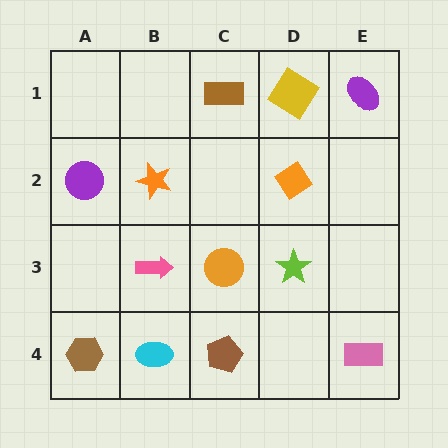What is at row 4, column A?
A brown hexagon.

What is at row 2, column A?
A purple circle.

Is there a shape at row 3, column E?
No, that cell is empty.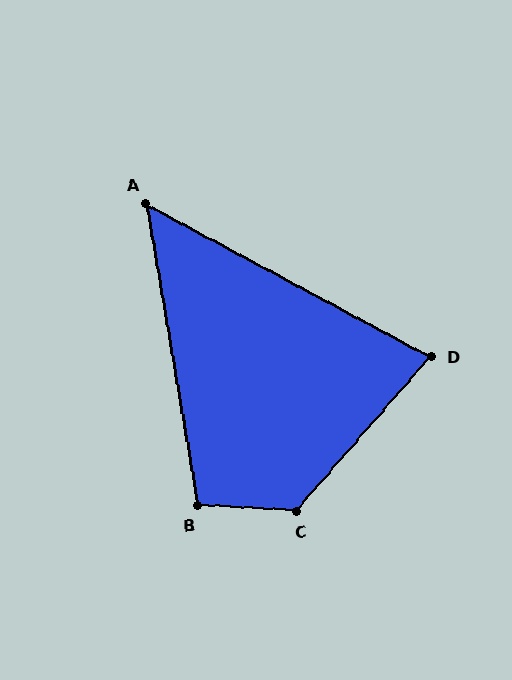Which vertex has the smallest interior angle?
A, at approximately 52 degrees.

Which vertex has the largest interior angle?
C, at approximately 128 degrees.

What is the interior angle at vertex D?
Approximately 77 degrees (acute).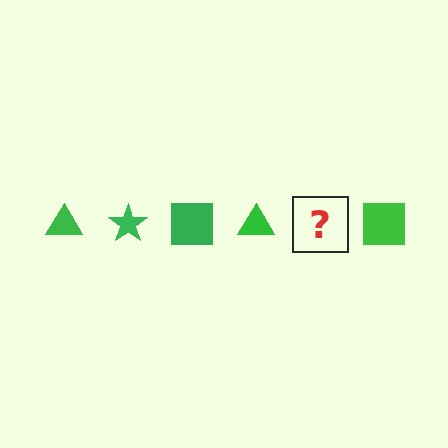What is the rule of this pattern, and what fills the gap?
The rule is that the pattern cycles through triangle, star, square shapes in green. The gap should be filled with a green star.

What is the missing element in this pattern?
The missing element is a green star.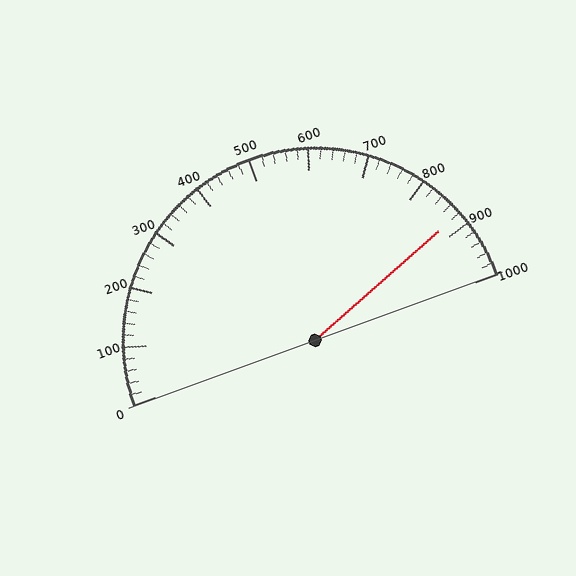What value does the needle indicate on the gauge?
The needle indicates approximately 880.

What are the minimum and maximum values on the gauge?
The gauge ranges from 0 to 1000.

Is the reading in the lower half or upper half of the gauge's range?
The reading is in the upper half of the range (0 to 1000).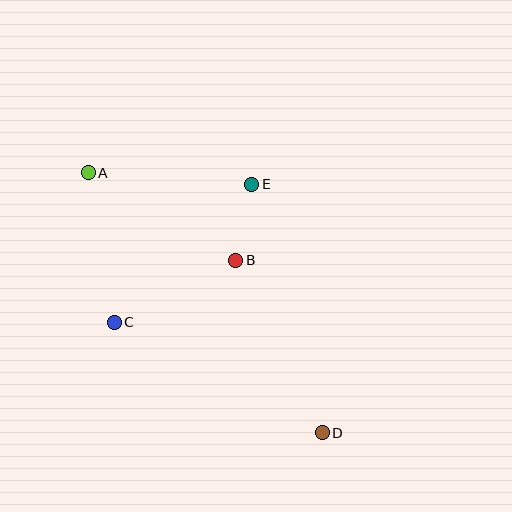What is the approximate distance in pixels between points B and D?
The distance between B and D is approximately 193 pixels.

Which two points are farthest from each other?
Points A and D are farthest from each other.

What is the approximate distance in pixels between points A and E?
The distance between A and E is approximately 164 pixels.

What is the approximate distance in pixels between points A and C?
The distance between A and C is approximately 152 pixels.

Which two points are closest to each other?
Points B and E are closest to each other.